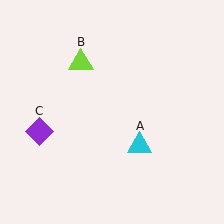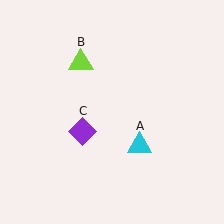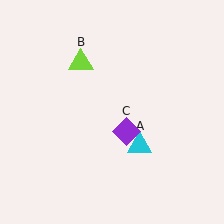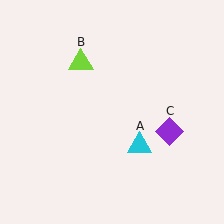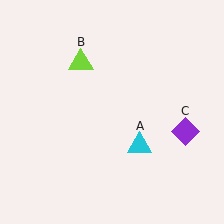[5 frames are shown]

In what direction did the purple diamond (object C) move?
The purple diamond (object C) moved right.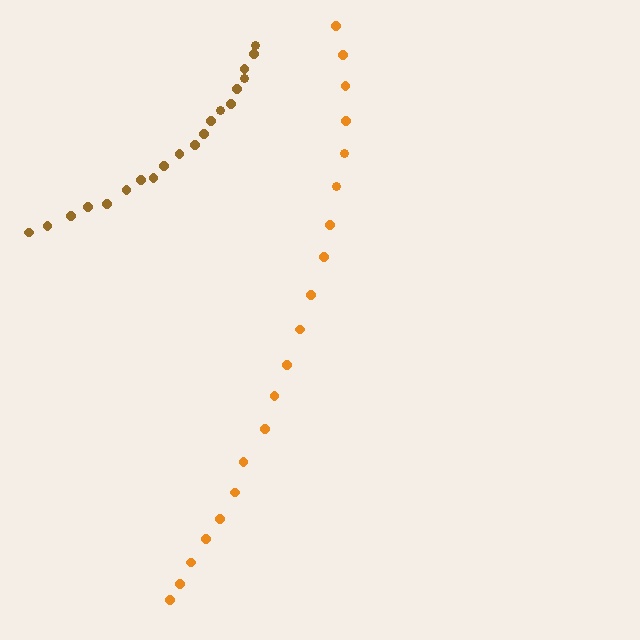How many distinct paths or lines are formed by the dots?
There are 2 distinct paths.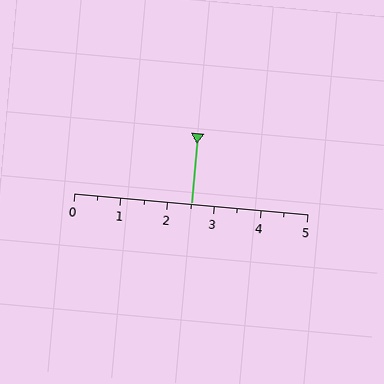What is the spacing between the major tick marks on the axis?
The major ticks are spaced 1 apart.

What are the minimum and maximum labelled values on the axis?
The axis runs from 0 to 5.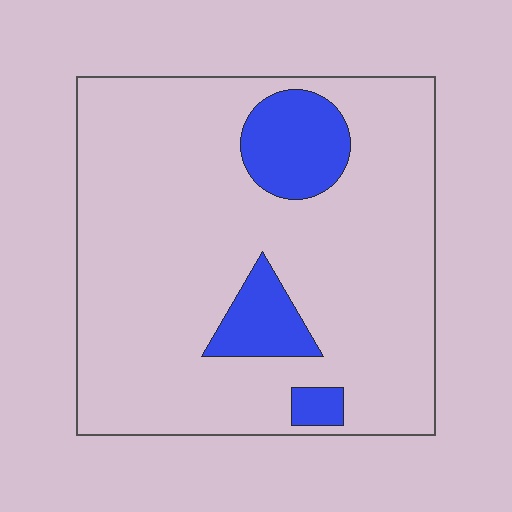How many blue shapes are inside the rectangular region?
3.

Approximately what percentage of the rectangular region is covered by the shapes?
Approximately 15%.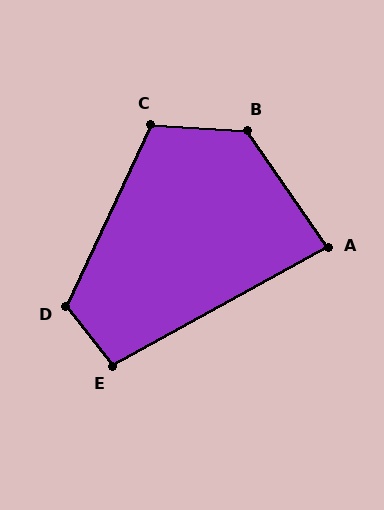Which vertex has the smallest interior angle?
A, at approximately 84 degrees.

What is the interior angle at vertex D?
Approximately 116 degrees (obtuse).